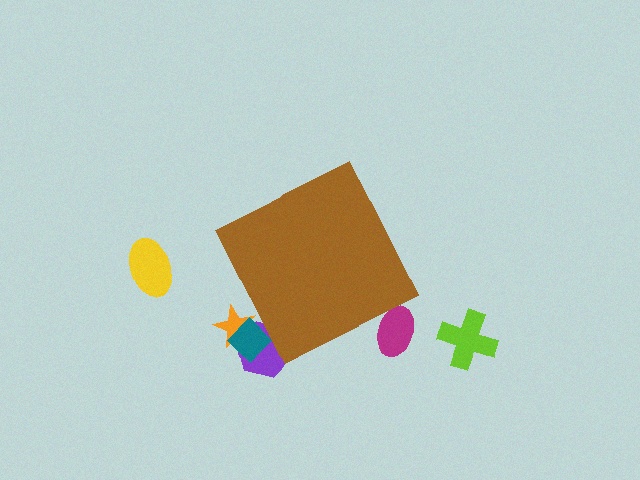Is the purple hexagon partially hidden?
Yes, the purple hexagon is partially hidden behind the brown diamond.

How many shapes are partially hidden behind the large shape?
4 shapes are partially hidden.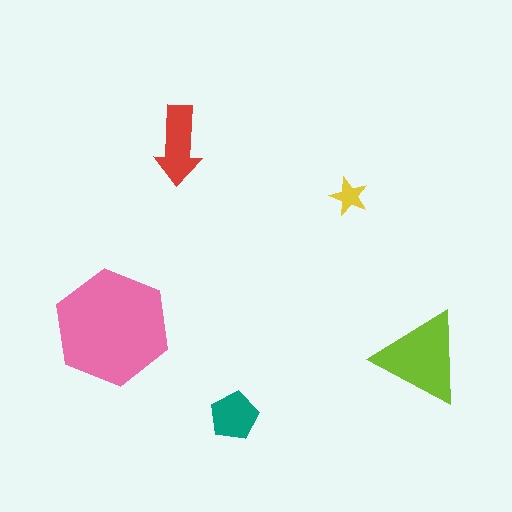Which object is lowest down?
The teal pentagon is bottommost.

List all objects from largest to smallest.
The pink hexagon, the lime triangle, the red arrow, the teal pentagon, the yellow star.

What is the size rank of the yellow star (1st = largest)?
5th.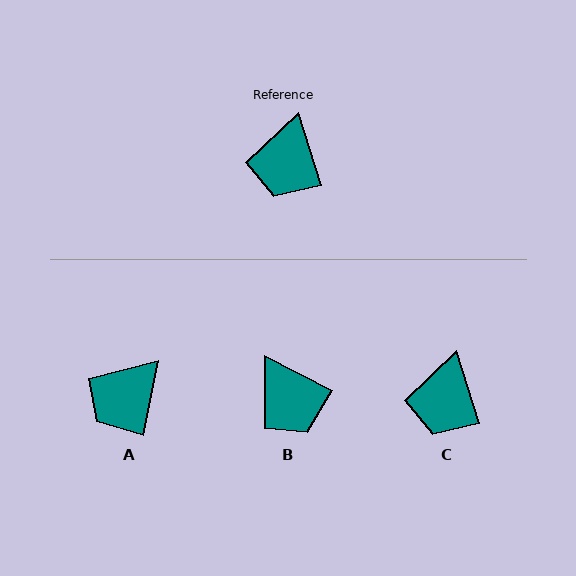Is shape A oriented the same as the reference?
No, it is off by about 29 degrees.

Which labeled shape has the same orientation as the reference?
C.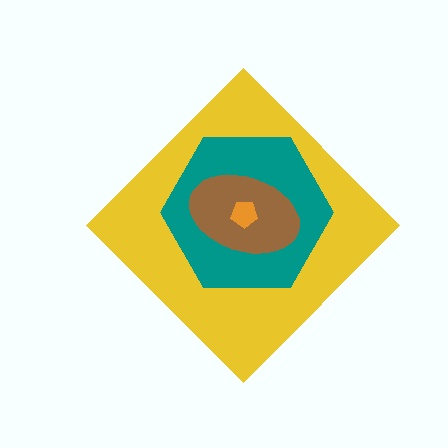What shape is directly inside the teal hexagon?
The brown ellipse.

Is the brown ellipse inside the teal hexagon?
Yes.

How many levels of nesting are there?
4.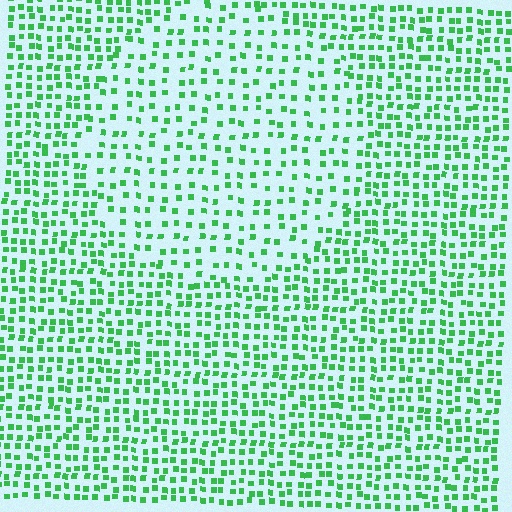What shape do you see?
I see a circle.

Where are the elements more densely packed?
The elements are more densely packed outside the circle boundary.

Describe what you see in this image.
The image contains small green elements arranged at two different densities. A circle-shaped region is visible where the elements are less densely packed than the surrounding area.